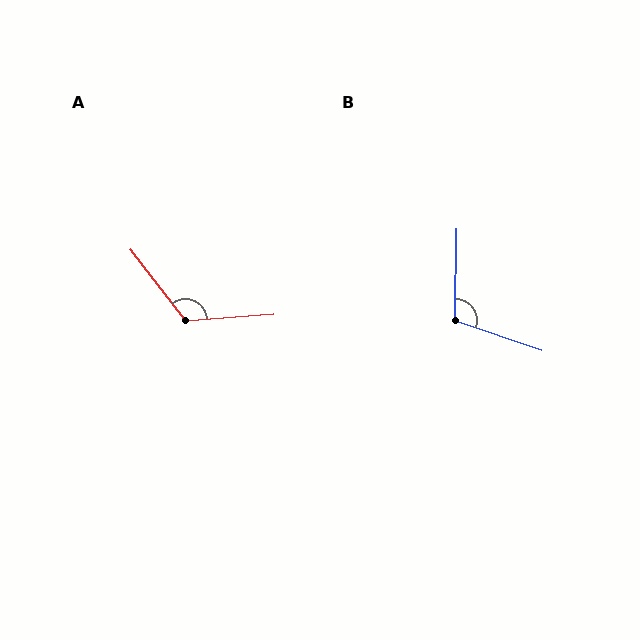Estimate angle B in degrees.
Approximately 108 degrees.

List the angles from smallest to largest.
B (108°), A (124°).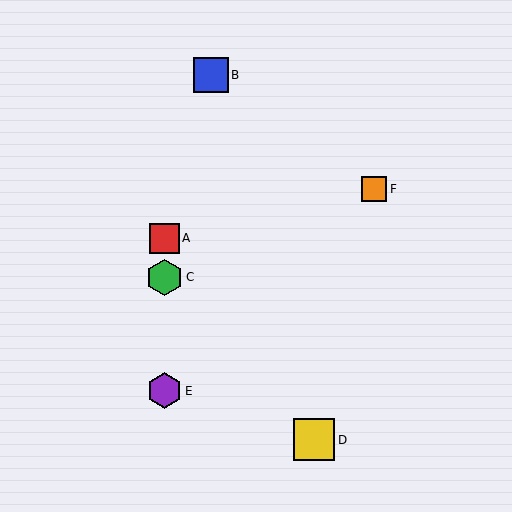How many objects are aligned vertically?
3 objects (A, C, E) are aligned vertically.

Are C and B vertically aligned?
No, C is at x≈164 and B is at x≈211.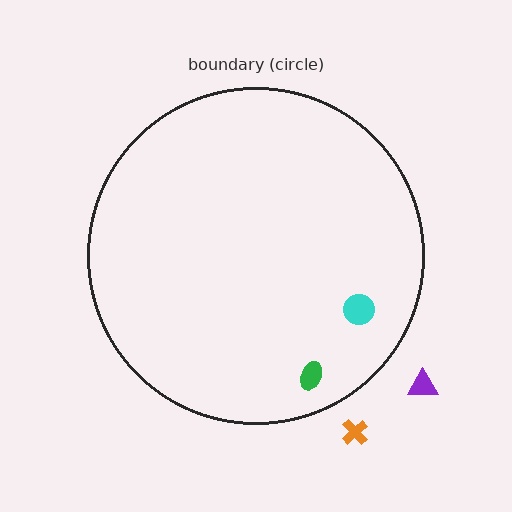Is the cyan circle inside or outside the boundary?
Inside.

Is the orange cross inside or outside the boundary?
Outside.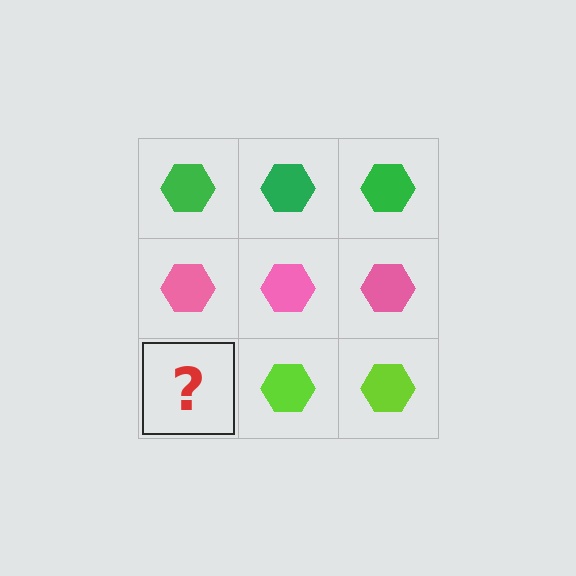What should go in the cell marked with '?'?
The missing cell should contain a lime hexagon.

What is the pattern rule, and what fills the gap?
The rule is that each row has a consistent color. The gap should be filled with a lime hexagon.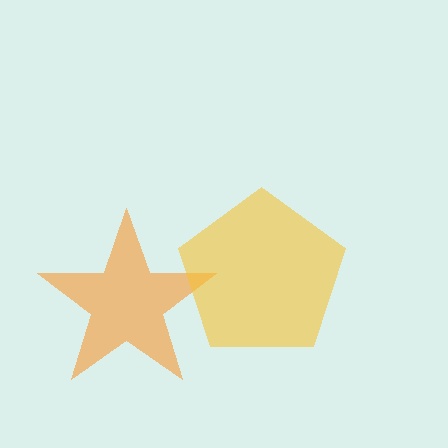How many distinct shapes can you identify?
There are 2 distinct shapes: an orange star, a yellow pentagon.